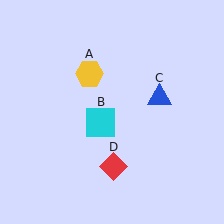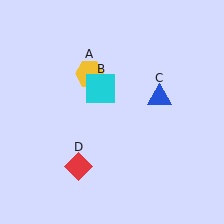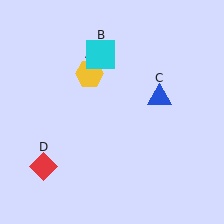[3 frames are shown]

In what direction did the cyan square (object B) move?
The cyan square (object B) moved up.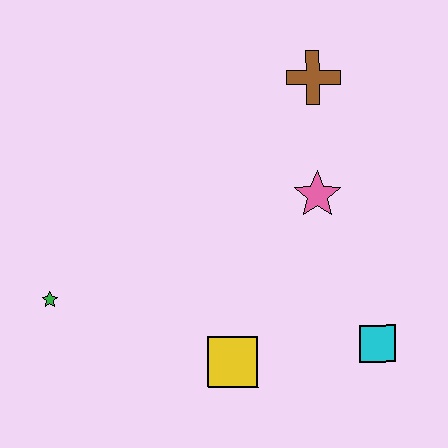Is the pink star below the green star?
No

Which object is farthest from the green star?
The brown cross is farthest from the green star.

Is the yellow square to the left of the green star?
No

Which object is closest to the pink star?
The brown cross is closest to the pink star.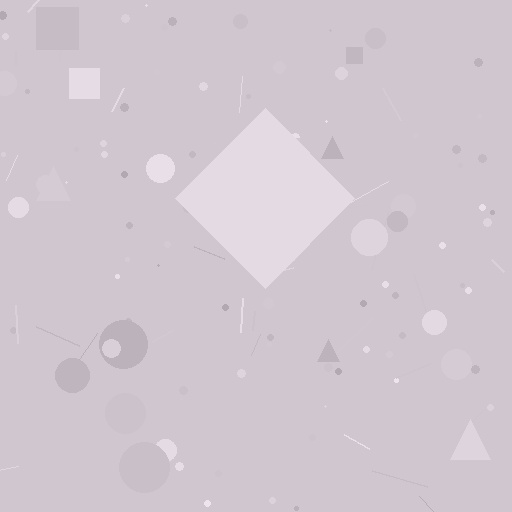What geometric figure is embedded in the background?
A diamond is embedded in the background.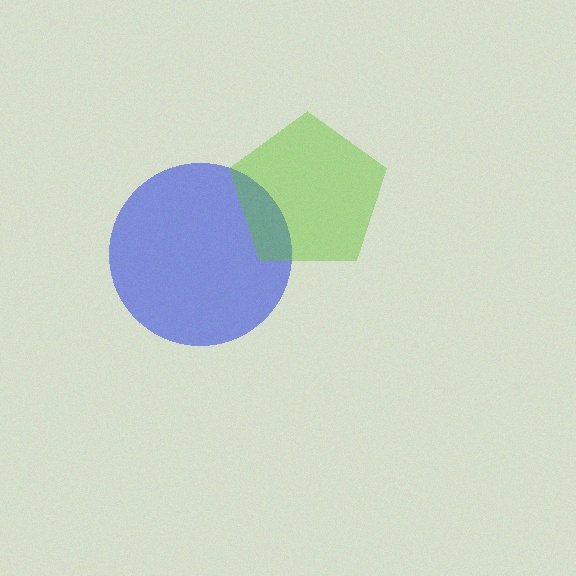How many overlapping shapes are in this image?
There are 2 overlapping shapes in the image.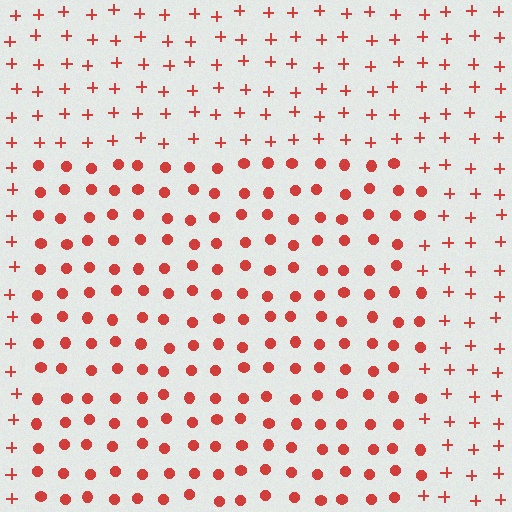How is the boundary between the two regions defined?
The boundary is defined by a change in element shape: circles inside vs. plus signs outside. All elements share the same color and spacing.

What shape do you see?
I see a rectangle.